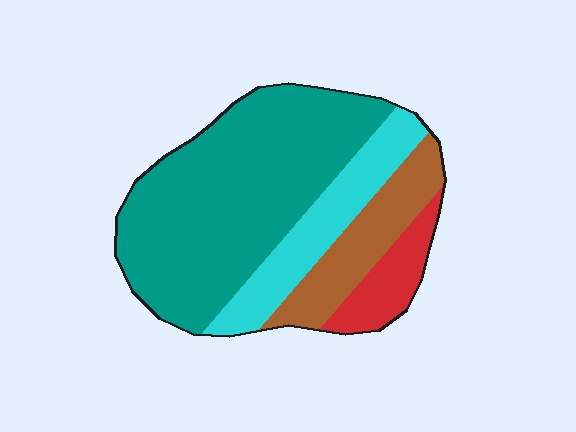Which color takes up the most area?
Teal, at roughly 55%.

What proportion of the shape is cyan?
Cyan takes up about one sixth (1/6) of the shape.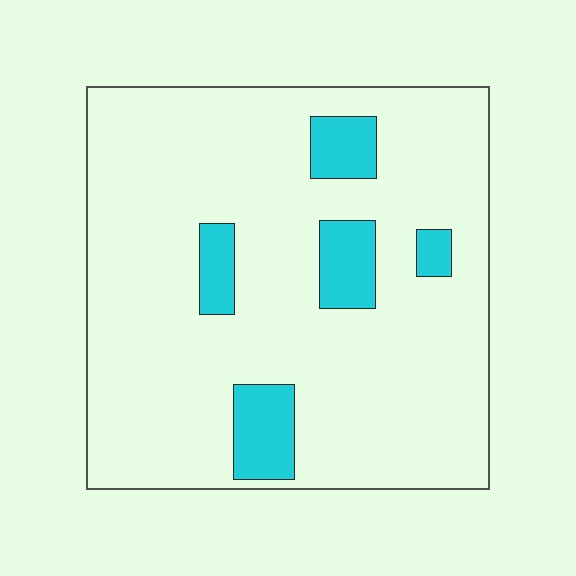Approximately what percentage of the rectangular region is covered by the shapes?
Approximately 10%.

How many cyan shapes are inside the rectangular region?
5.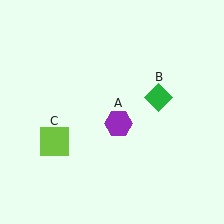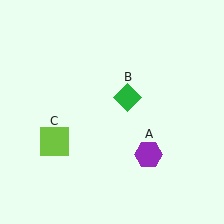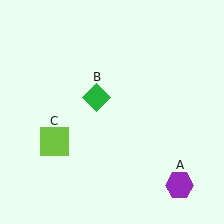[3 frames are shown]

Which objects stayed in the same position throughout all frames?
Lime square (object C) remained stationary.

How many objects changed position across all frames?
2 objects changed position: purple hexagon (object A), green diamond (object B).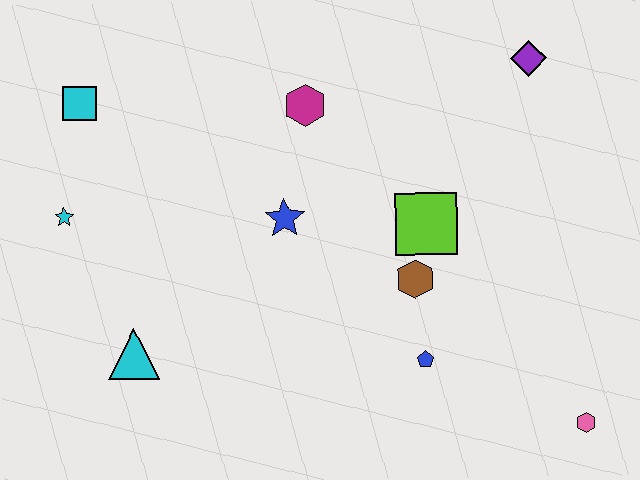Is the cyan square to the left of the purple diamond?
Yes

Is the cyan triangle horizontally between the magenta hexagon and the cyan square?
Yes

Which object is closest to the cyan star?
The cyan square is closest to the cyan star.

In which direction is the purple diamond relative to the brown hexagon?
The purple diamond is above the brown hexagon.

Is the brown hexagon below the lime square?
Yes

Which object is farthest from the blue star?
The pink hexagon is farthest from the blue star.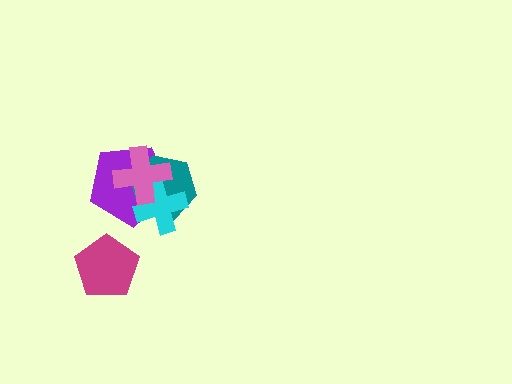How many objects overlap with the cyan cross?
3 objects overlap with the cyan cross.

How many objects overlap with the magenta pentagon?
0 objects overlap with the magenta pentagon.